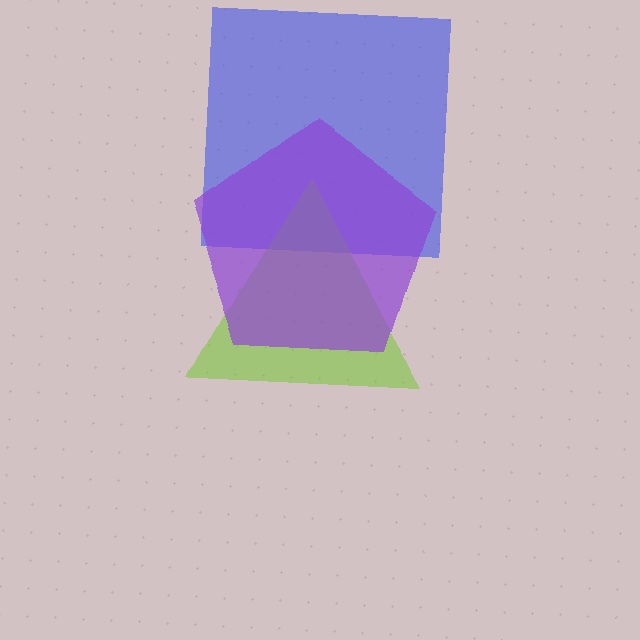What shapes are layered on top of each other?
The layered shapes are: a blue square, a lime triangle, a purple pentagon.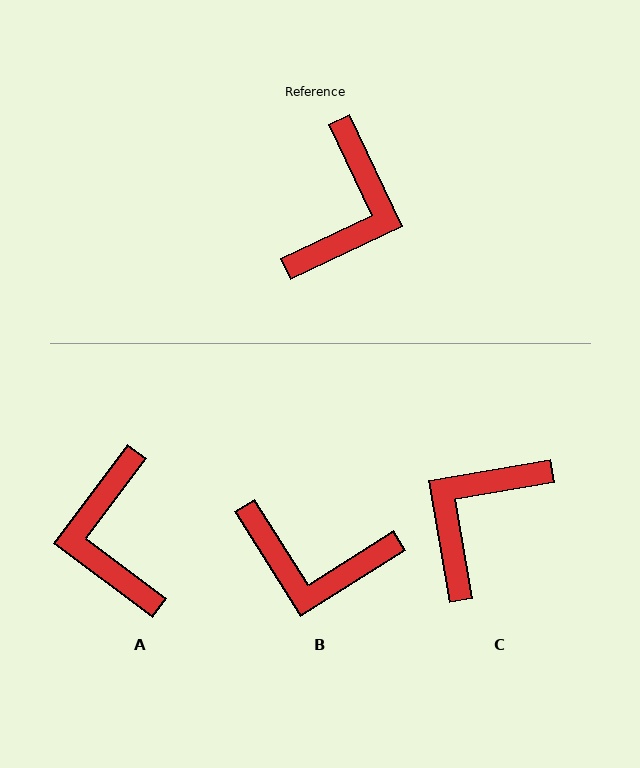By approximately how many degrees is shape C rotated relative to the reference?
Approximately 165 degrees counter-clockwise.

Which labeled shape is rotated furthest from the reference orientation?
C, about 165 degrees away.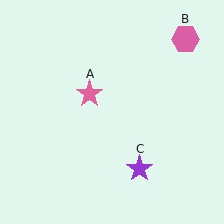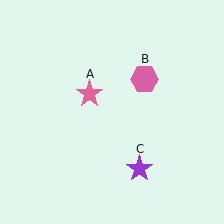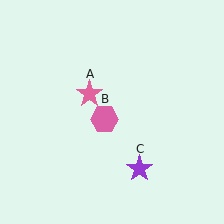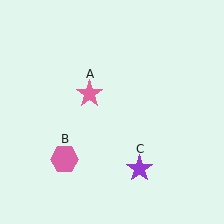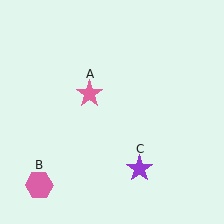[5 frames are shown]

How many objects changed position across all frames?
1 object changed position: pink hexagon (object B).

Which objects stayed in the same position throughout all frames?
Pink star (object A) and purple star (object C) remained stationary.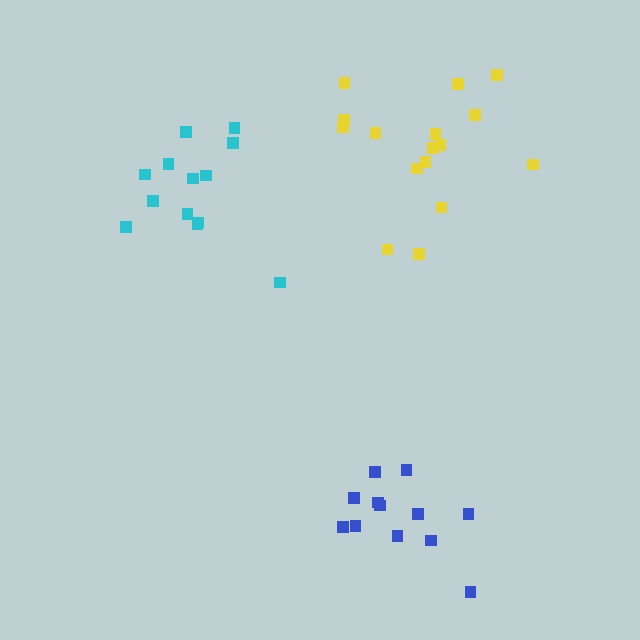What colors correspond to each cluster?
The clusters are colored: blue, cyan, yellow.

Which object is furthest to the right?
The yellow cluster is rightmost.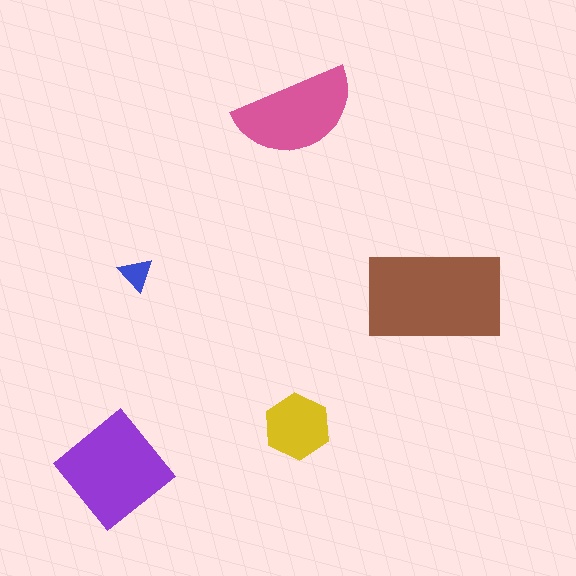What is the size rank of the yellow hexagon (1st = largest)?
4th.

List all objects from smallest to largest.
The blue triangle, the yellow hexagon, the pink semicircle, the purple diamond, the brown rectangle.